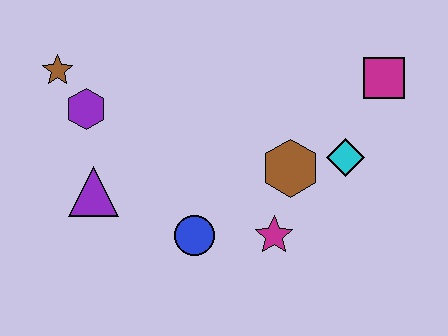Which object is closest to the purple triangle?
The purple hexagon is closest to the purple triangle.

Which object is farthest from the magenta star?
The brown star is farthest from the magenta star.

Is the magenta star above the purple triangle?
No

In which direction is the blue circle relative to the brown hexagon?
The blue circle is to the left of the brown hexagon.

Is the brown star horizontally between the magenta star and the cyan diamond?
No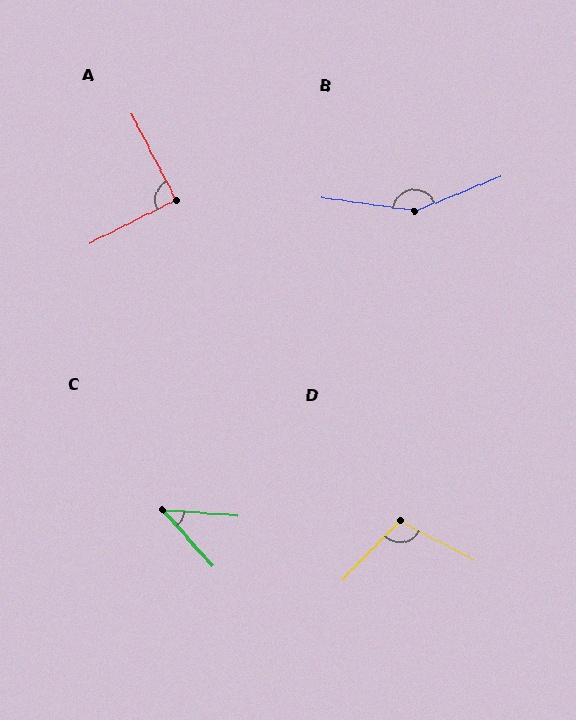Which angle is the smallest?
C, at approximately 43 degrees.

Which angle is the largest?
B, at approximately 150 degrees.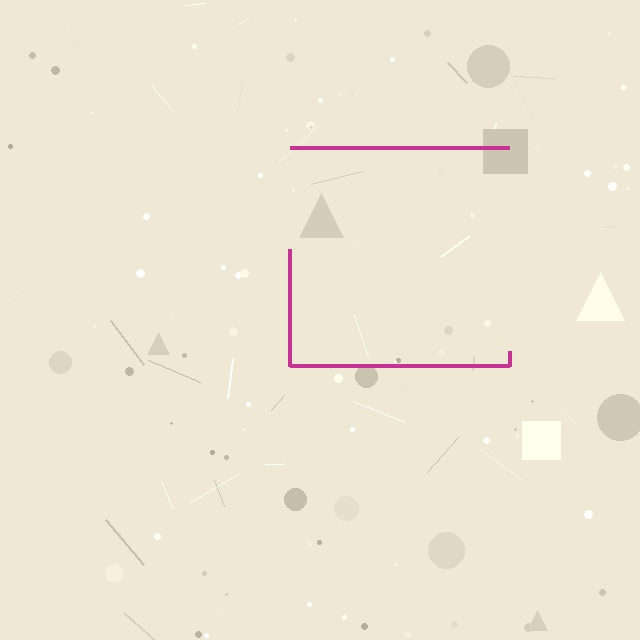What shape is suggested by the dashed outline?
The dashed outline suggests a square.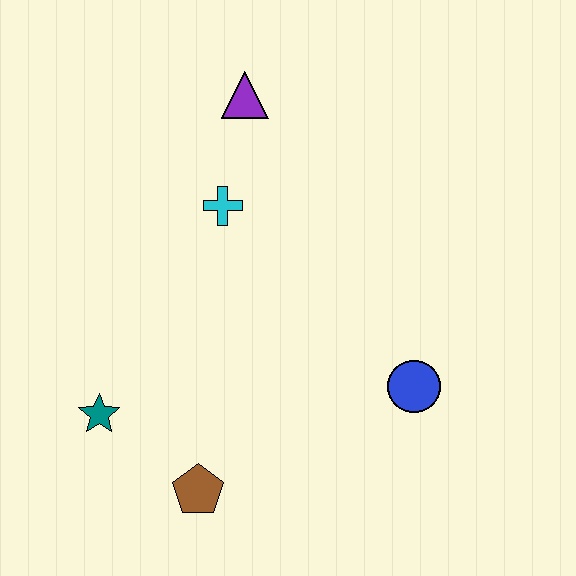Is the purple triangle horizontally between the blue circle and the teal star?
Yes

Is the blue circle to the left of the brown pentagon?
No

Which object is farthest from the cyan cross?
The brown pentagon is farthest from the cyan cross.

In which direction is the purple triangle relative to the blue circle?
The purple triangle is above the blue circle.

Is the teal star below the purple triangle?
Yes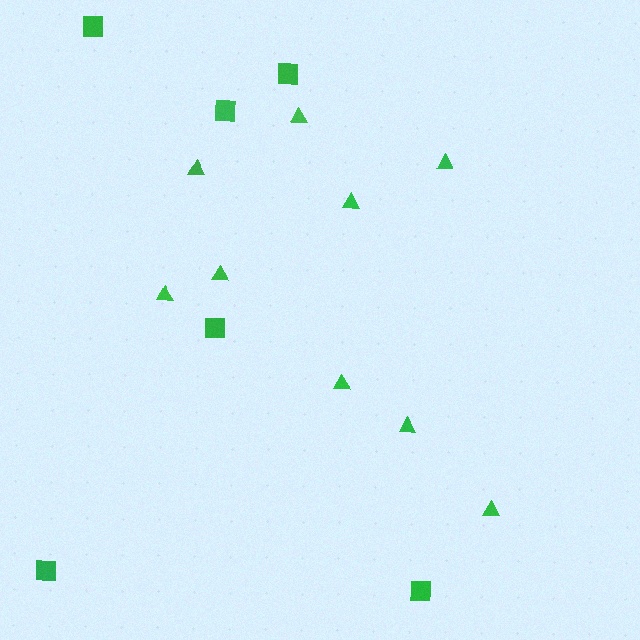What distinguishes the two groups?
There are 2 groups: one group of triangles (9) and one group of squares (6).